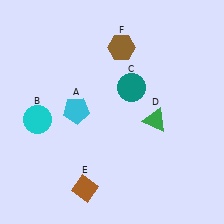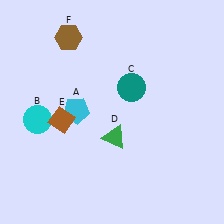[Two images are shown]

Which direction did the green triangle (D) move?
The green triangle (D) moved left.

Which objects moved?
The objects that moved are: the green triangle (D), the brown diamond (E), the brown hexagon (F).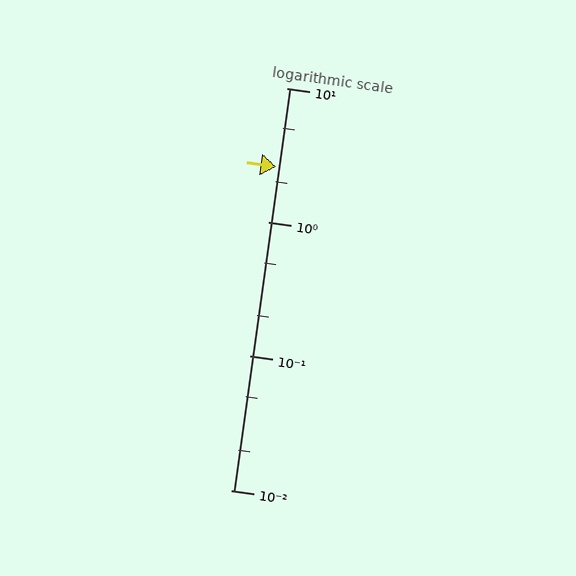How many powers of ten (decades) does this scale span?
The scale spans 3 decades, from 0.01 to 10.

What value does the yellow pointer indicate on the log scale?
The pointer indicates approximately 2.6.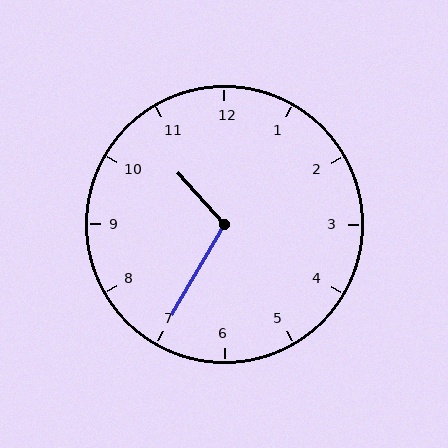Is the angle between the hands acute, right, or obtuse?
It is obtuse.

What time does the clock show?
10:35.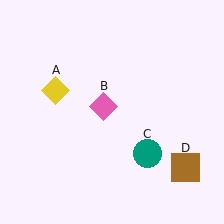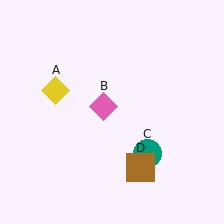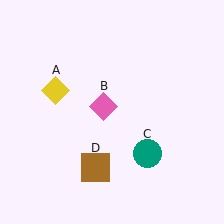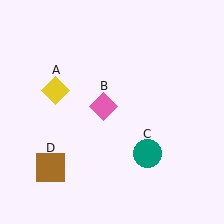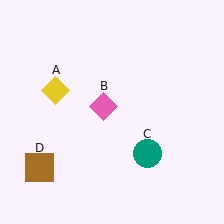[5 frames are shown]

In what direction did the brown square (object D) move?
The brown square (object D) moved left.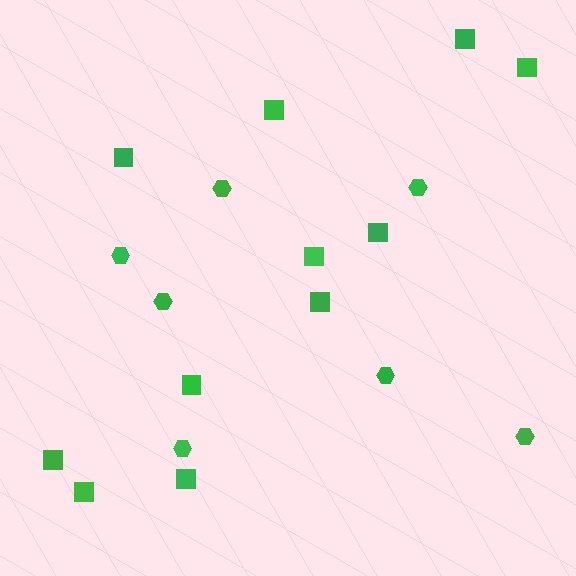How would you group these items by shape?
There are 2 groups: one group of hexagons (7) and one group of squares (11).